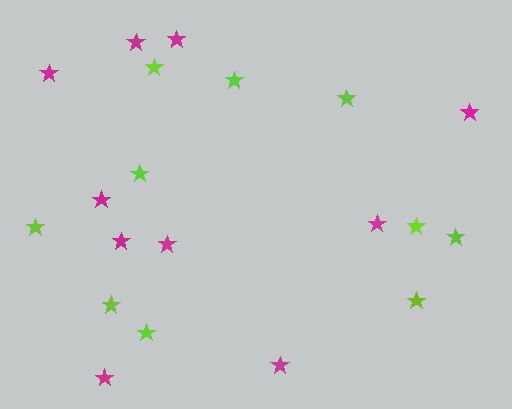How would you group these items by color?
There are 2 groups: one group of lime stars (10) and one group of magenta stars (10).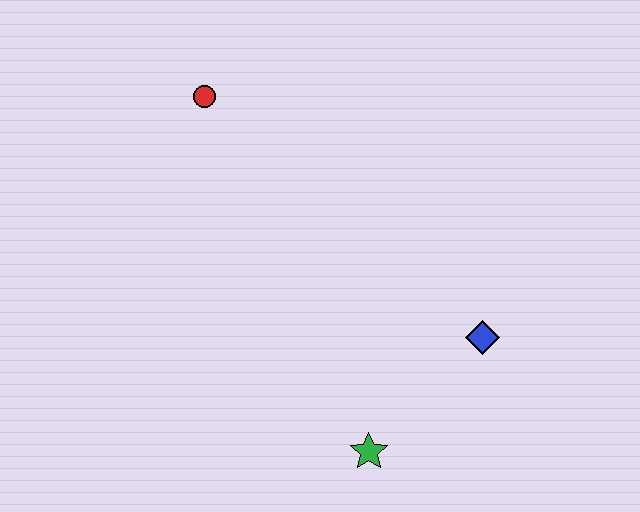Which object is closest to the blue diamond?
The green star is closest to the blue diamond.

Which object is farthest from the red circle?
The green star is farthest from the red circle.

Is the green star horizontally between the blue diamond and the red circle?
Yes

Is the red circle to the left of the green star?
Yes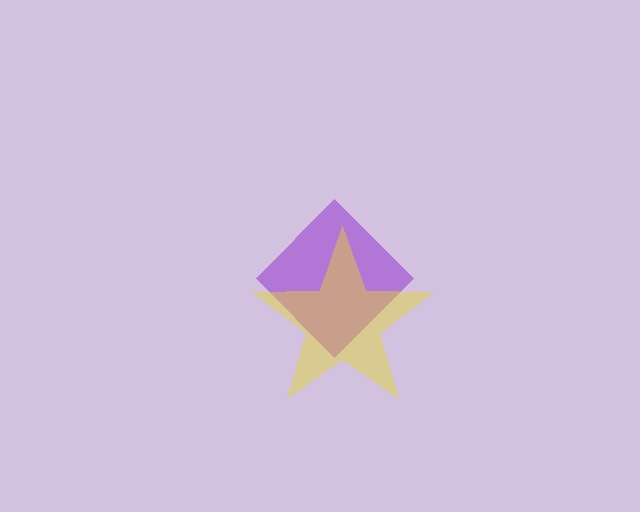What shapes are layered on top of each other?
The layered shapes are: a purple diamond, a yellow star.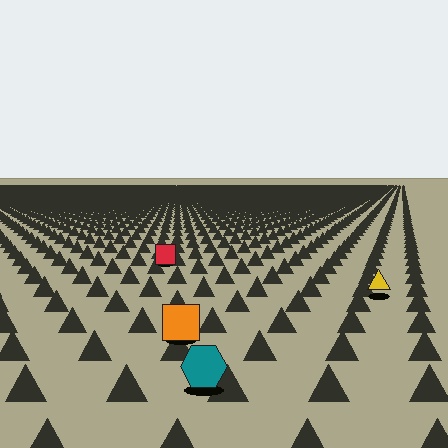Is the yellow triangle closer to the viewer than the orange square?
No. The orange square is closer — you can tell from the texture gradient: the ground texture is coarser near it.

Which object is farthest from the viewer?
The red square is farthest from the viewer. It appears smaller and the ground texture around it is denser.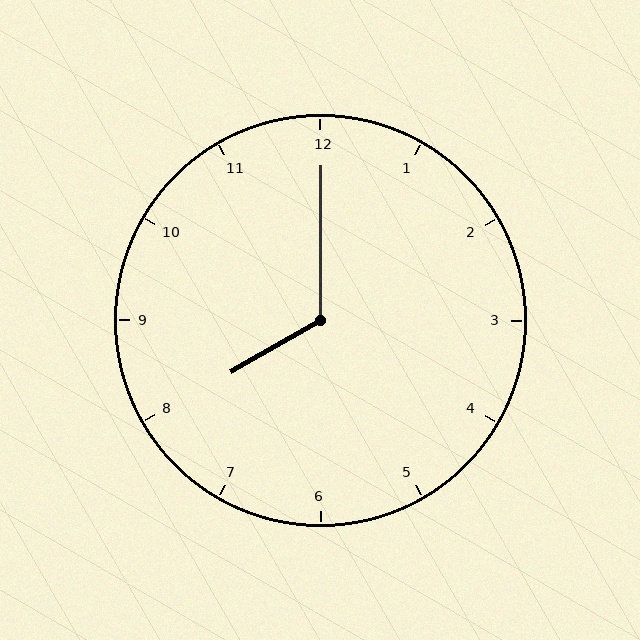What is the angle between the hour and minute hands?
Approximately 120 degrees.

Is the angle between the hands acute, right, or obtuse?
It is obtuse.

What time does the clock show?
8:00.